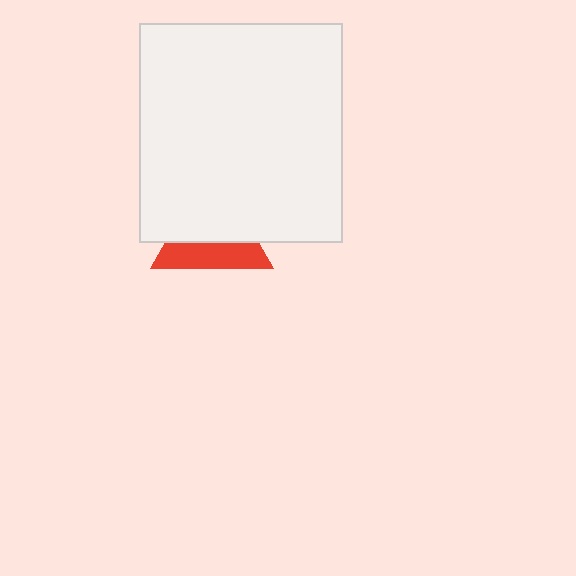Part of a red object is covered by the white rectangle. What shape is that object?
It is a triangle.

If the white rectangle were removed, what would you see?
You would see the complete red triangle.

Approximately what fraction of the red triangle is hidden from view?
Roughly 58% of the red triangle is hidden behind the white rectangle.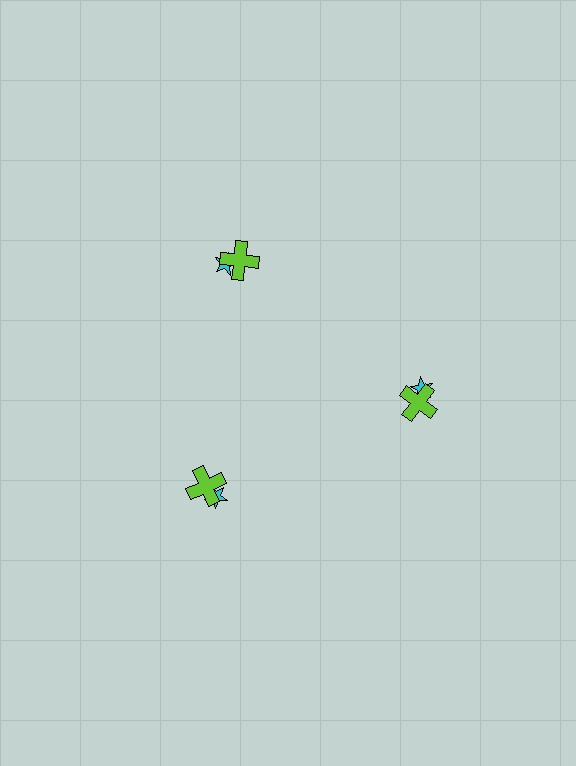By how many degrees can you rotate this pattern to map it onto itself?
The pattern maps onto itself every 120 degrees of rotation.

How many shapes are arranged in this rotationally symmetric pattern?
There are 6 shapes, arranged in 3 groups of 2.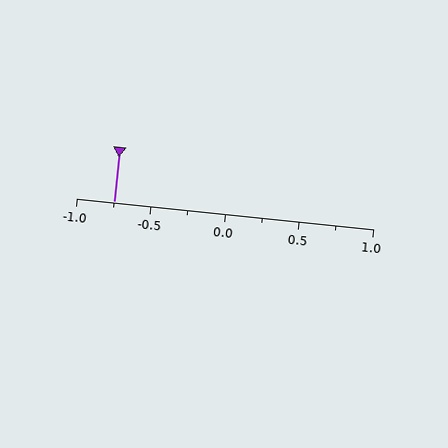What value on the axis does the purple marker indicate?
The marker indicates approximately -0.75.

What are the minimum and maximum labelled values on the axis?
The axis runs from -1.0 to 1.0.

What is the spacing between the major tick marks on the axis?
The major ticks are spaced 0.5 apart.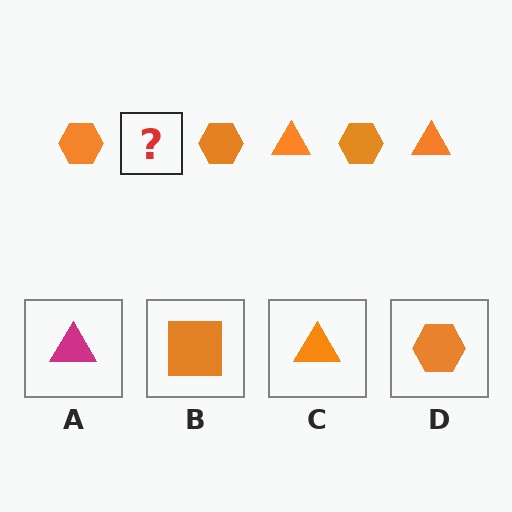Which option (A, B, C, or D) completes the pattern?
C.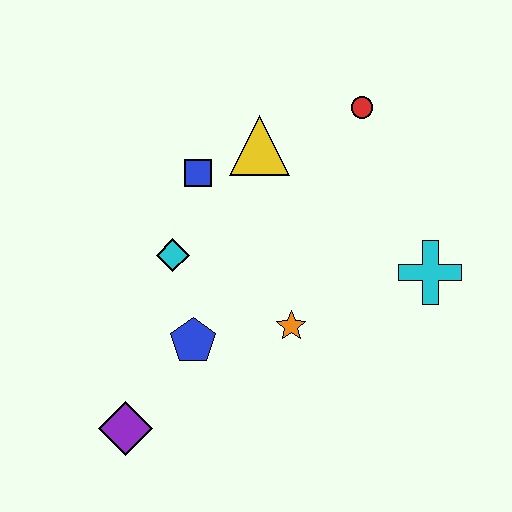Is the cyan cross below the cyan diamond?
Yes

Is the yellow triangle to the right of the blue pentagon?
Yes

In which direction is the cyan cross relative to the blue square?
The cyan cross is to the right of the blue square.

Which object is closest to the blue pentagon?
The cyan diamond is closest to the blue pentagon.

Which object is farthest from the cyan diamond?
The cyan cross is farthest from the cyan diamond.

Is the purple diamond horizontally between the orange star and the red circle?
No